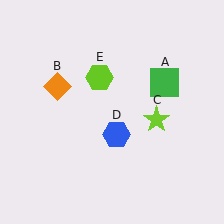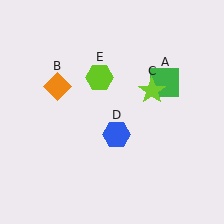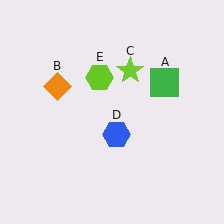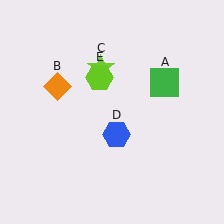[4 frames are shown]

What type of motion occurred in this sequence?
The lime star (object C) rotated counterclockwise around the center of the scene.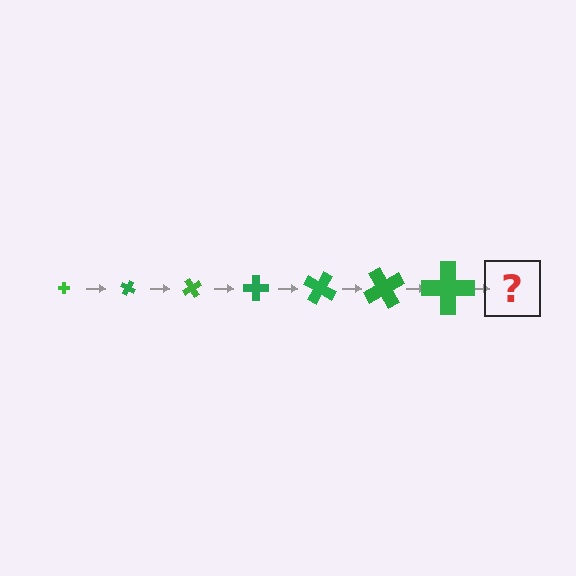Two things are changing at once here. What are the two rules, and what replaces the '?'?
The two rules are that the cross grows larger each step and it rotates 30 degrees each step. The '?' should be a cross, larger than the previous one and rotated 210 degrees from the start.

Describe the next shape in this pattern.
It should be a cross, larger than the previous one and rotated 210 degrees from the start.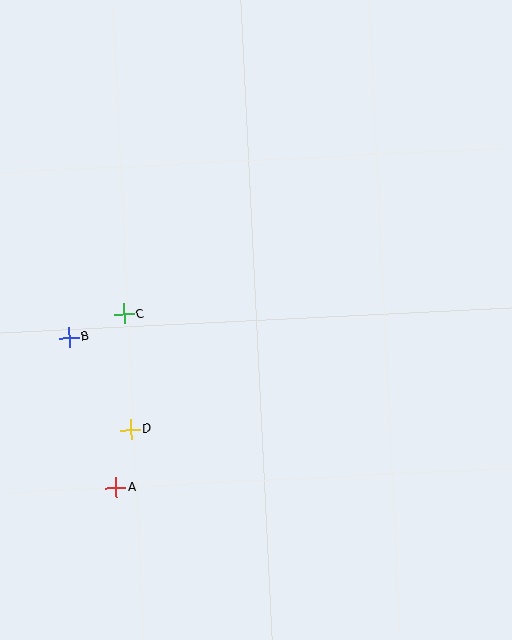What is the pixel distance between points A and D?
The distance between A and D is 60 pixels.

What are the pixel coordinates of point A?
Point A is at (116, 488).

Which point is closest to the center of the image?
Point C at (124, 314) is closest to the center.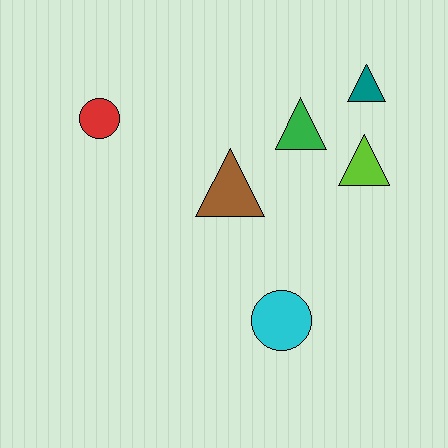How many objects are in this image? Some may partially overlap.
There are 6 objects.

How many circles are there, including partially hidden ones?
There are 2 circles.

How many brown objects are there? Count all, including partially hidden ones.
There is 1 brown object.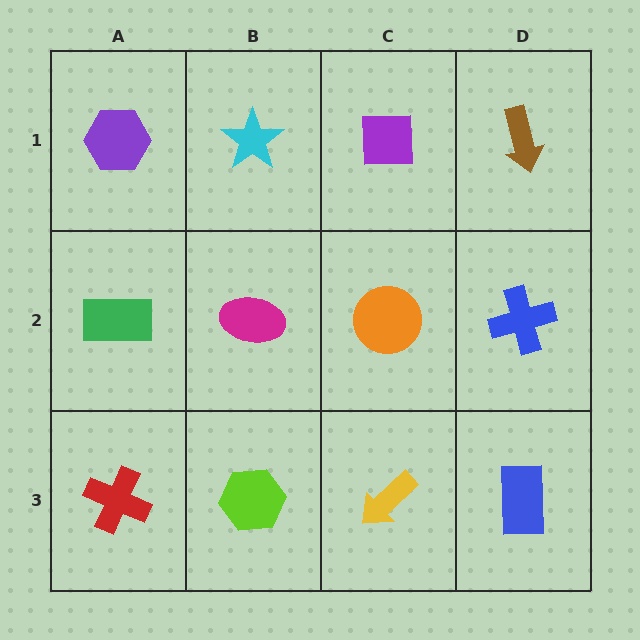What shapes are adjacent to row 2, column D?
A brown arrow (row 1, column D), a blue rectangle (row 3, column D), an orange circle (row 2, column C).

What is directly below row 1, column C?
An orange circle.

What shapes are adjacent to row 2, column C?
A purple square (row 1, column C), a yellow arrow (row 3, column C), a magenta ellipse (row 2, column B), a blue cross (row 2, column D).